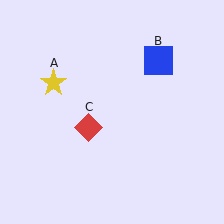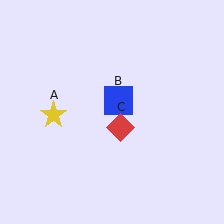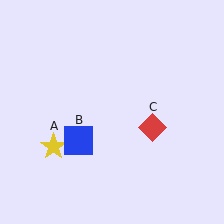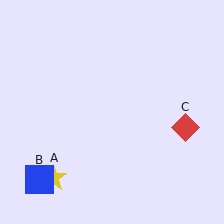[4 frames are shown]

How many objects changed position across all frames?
3 objects changed position: yellow star (object A), blue square (object B), red diamond (object C).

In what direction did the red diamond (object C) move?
The red diamond (object C) moved right.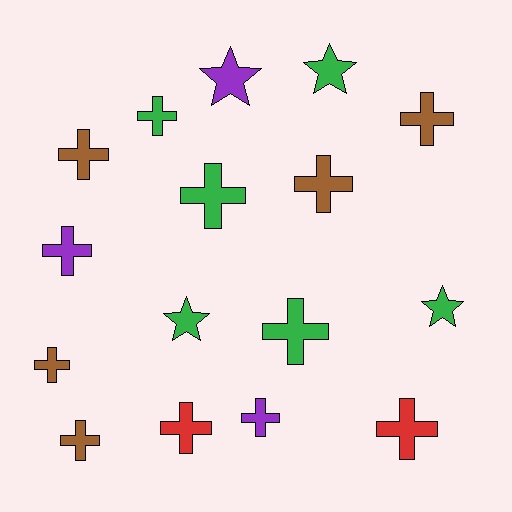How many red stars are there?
There are no red stars.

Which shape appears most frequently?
Cross, with 12 objects.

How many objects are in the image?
There are 16 objects.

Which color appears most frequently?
Green, with 6 objects.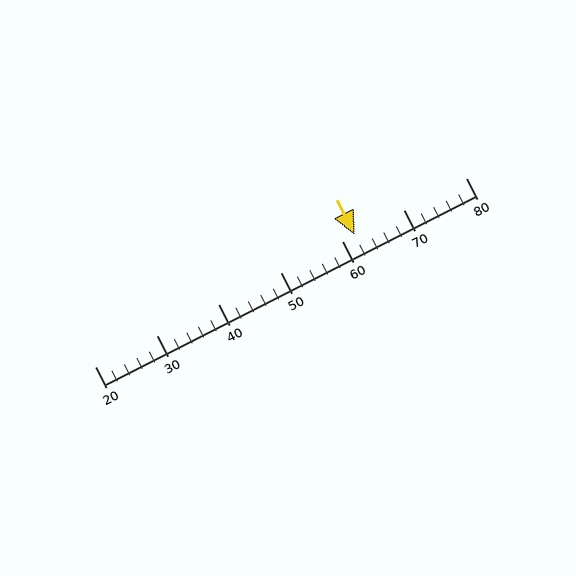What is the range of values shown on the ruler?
The ruler shows values from 20 to 80.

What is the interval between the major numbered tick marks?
The major tick marks are spaced 10 units apart.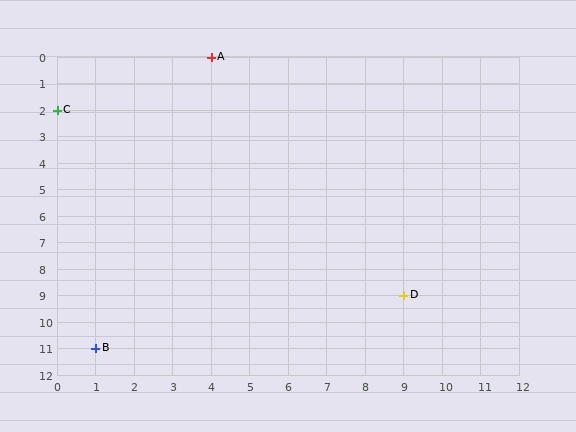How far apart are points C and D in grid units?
Points C and D are 9 columns and 7 rows apart (about 11.4 grid units diagonally).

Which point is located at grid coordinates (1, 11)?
Point B is at (1, 11).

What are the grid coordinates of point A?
Point A is at grid coordinates (4, 0).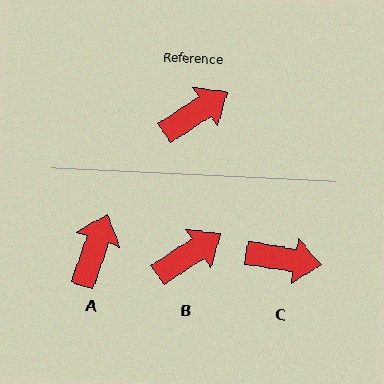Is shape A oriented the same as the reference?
No, it is off by about 38 degrees.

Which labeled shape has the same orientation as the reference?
B.